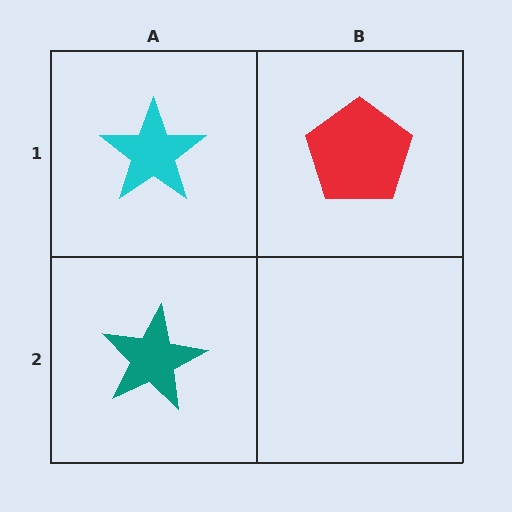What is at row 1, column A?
A cyan star.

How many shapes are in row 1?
2 shapes.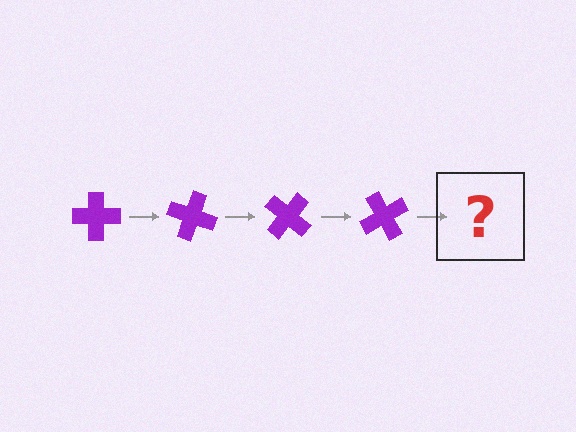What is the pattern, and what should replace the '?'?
The pattern is that the cross rotates 20 degrees each step. The '?' should be a purple cross rotated 80 degrees.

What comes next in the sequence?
The next element should be a purple cross rotated 80 degrees.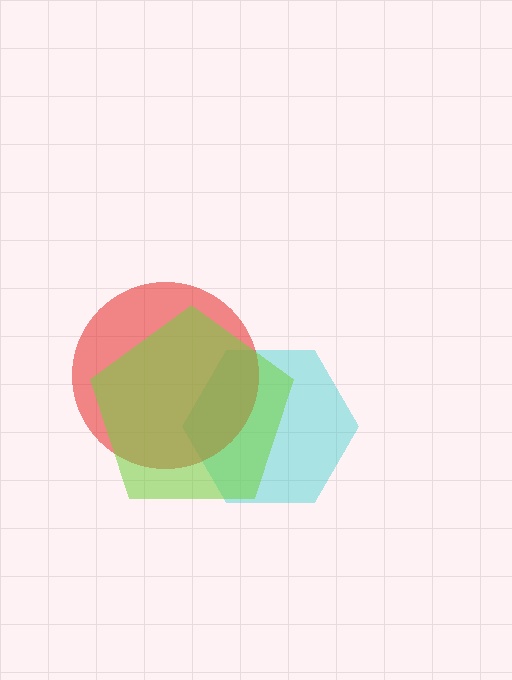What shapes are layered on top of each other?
The layered shapes are: a cyan hexagon, a red circle, a lime pentagon.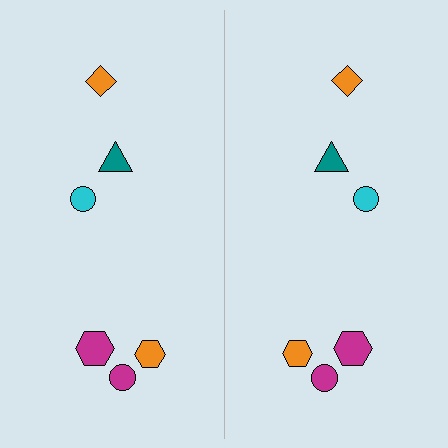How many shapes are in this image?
There are 12 shapes in this image.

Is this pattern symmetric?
Yes, this pattern has bilateral (reflection) symmetry.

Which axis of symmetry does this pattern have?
The pattern has a vertical axis of symmetry running through the center of the image.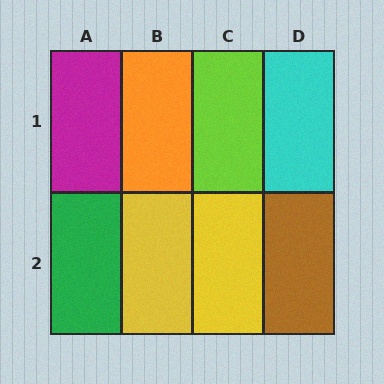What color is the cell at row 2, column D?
Brown.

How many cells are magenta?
1 cell is magenta.